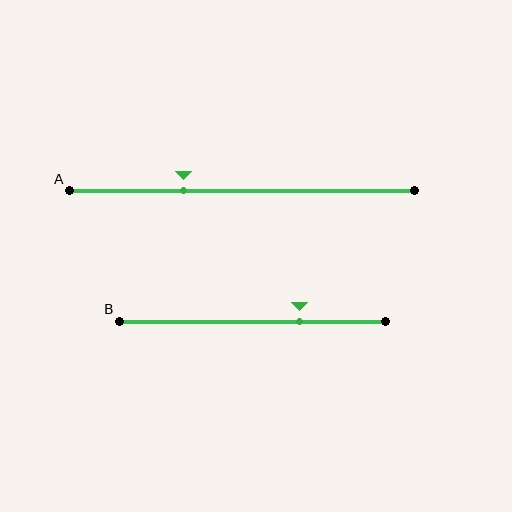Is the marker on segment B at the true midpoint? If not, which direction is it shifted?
No, the marker on segment B is shifted to the right by about 18% of the segment length.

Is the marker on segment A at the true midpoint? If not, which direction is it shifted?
No, the marker on segment A is shifted to the left by about 17% of the segment length.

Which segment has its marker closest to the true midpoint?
Segment A has its marker closest to the true midpoint.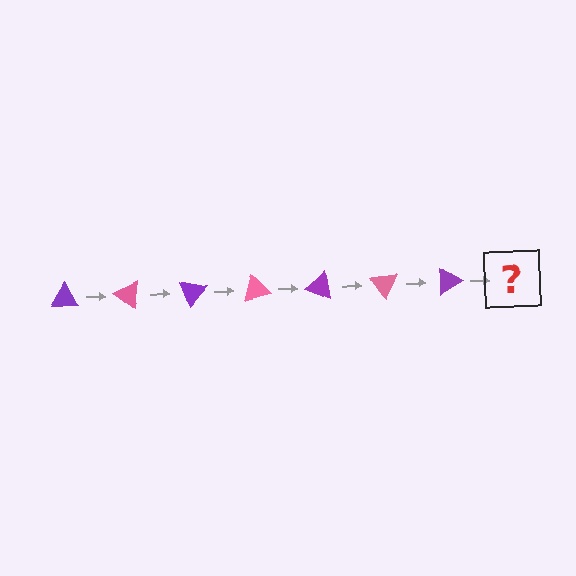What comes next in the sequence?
The next element should be a pink triangle, rotated 245 degrees from the start.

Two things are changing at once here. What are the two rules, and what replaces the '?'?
The two rules are that it rotates 35 degrees each step and the color cycles through purple and pink. The '?' should be a pink triangle, rotated 245 degrees from the start.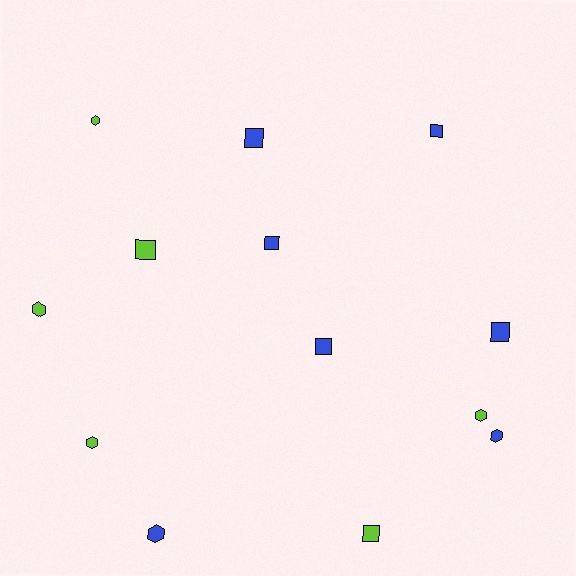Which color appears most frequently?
Blue, with 7 objects.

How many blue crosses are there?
There are no blue crosses.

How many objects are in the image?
There are 13 objects.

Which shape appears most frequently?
Square, with 7 objects.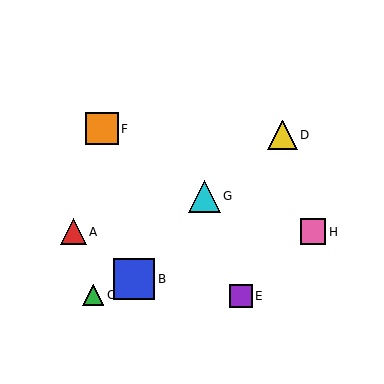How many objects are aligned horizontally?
2 objects (A, H) are aligned horizontally.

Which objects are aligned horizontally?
Objects A, H are aligned horizontally.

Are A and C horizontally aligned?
No, A is at y≈232 and C is at y≈295.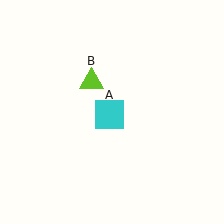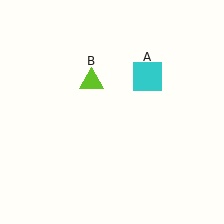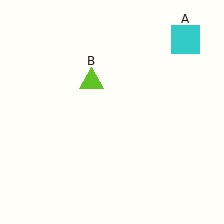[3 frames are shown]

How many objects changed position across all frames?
1 object changed position: cyan square (object A).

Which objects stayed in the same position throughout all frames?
Lime triangle (object B) remained stationary.